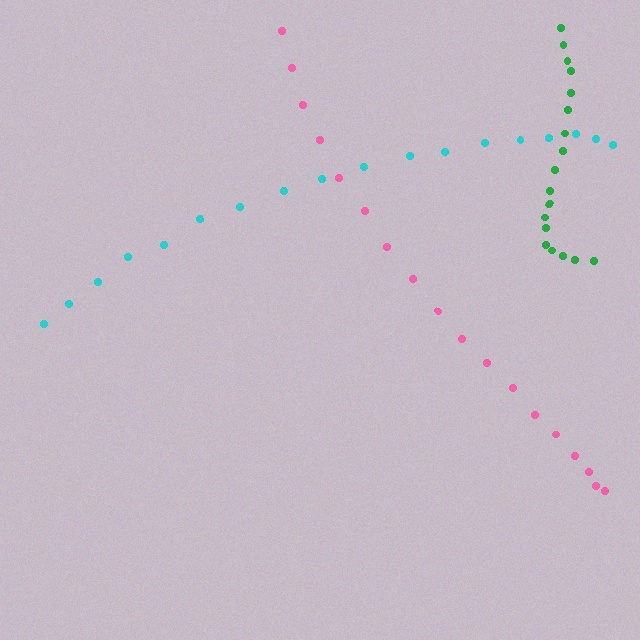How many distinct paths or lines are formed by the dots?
There are 3 distinct paths.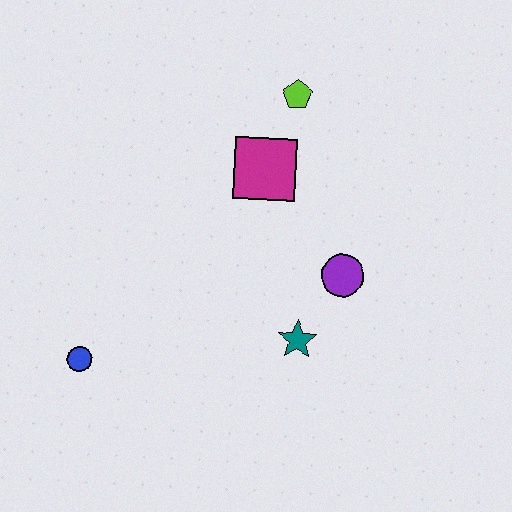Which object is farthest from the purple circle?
The blue circle is farthest from the purple circle.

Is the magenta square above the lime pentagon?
No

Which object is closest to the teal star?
The purple circle is closest to the teal star.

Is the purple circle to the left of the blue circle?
No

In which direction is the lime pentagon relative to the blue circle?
The lime pentagon is above the blue circle.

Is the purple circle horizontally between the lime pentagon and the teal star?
No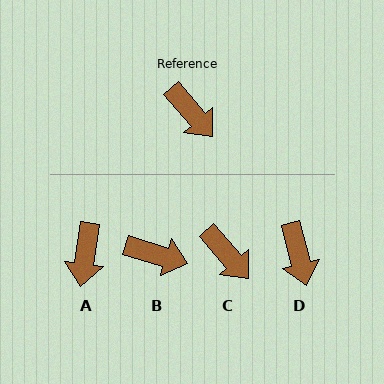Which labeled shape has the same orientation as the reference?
C.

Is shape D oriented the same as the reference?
No, it is off by about 27 degrees.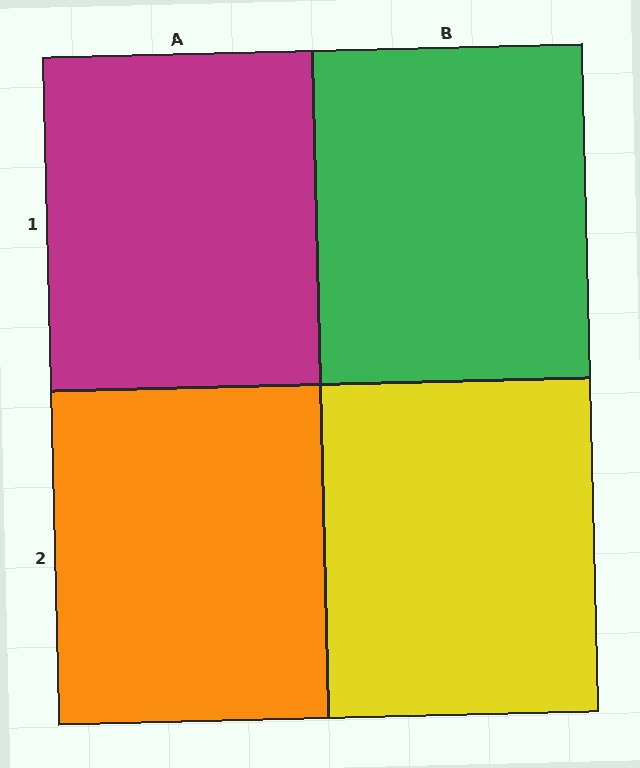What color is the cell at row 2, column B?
Yellow.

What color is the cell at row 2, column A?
Orange.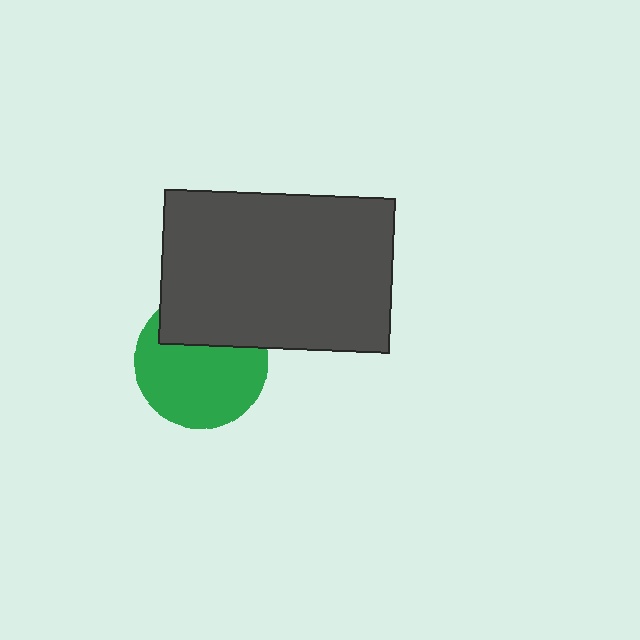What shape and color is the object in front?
The object in front is a dark gray rectangle.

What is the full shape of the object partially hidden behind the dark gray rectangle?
The partially hidden object is a green circle.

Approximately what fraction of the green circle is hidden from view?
Roughly 32% of the green circle is hidden behind the dark gray rectangle.